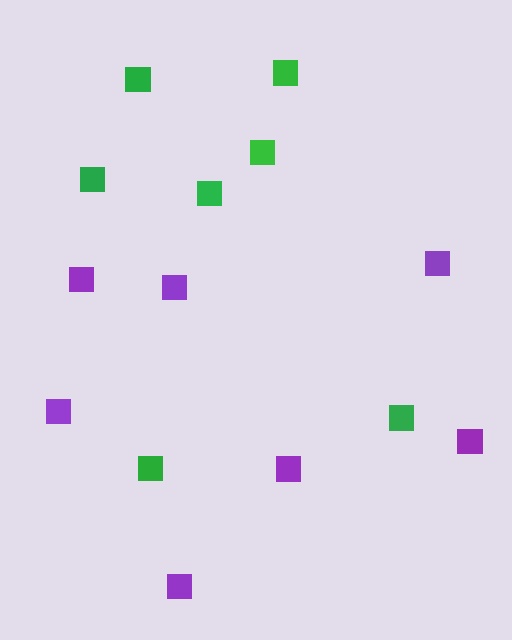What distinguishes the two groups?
There are 2 groups: one group of green squares (7) and one group of purple squares (7).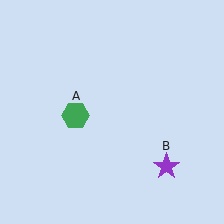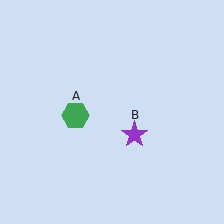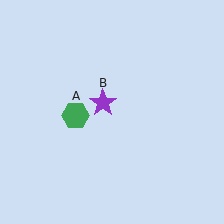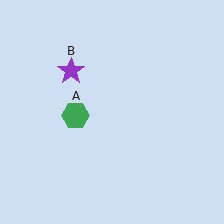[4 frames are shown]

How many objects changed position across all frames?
1 object changed position: purple star (object B).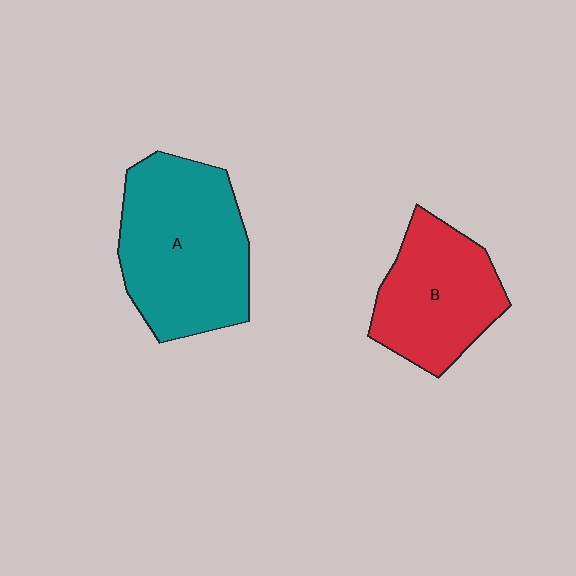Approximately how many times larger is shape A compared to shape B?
Approximately 1.4 times.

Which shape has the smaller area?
Shape B (red).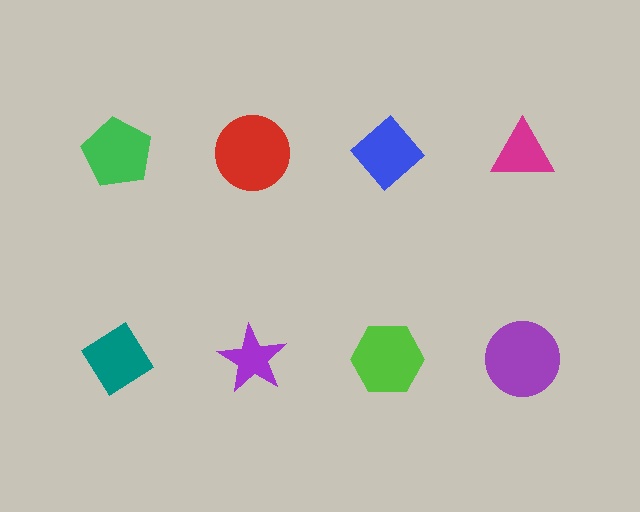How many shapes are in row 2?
4 shapes.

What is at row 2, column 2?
A purple star.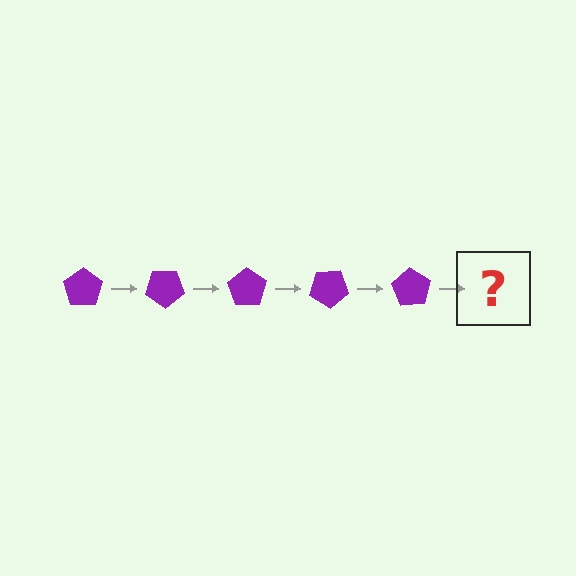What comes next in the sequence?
The next element should be a purple pentagon rotated 175 degrees.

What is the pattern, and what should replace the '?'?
The pattern is that the pentagon rotates 35 degrees each step. The '?' should be a purple pentagon rotated 175 degrees.